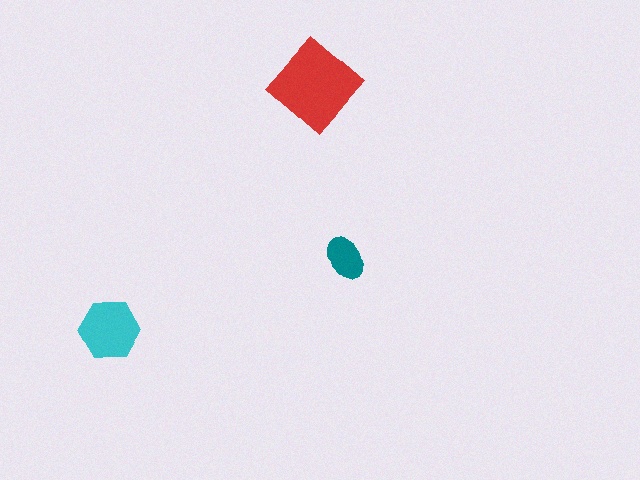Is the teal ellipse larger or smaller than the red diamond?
Smaller.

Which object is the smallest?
The teal ellipse.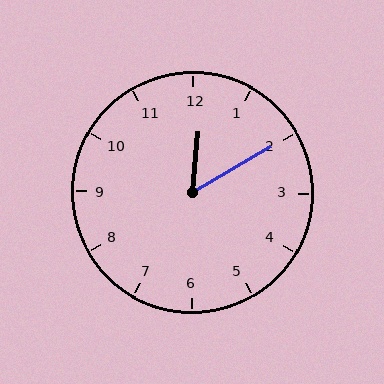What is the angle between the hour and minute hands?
Approximately 55 degrees.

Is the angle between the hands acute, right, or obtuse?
It is acute.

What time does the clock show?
12:10.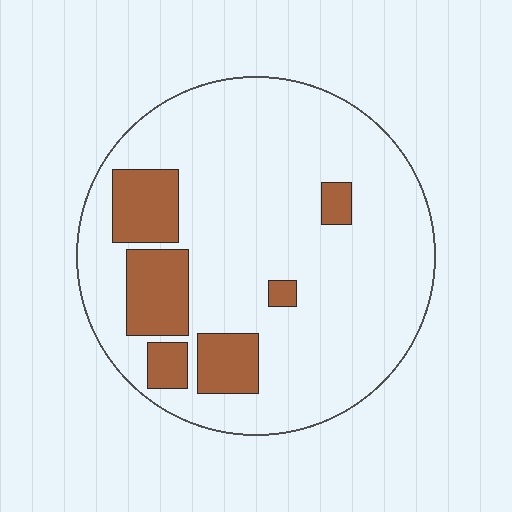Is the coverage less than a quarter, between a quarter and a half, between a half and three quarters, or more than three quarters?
Less than a quarter.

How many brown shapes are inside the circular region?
6.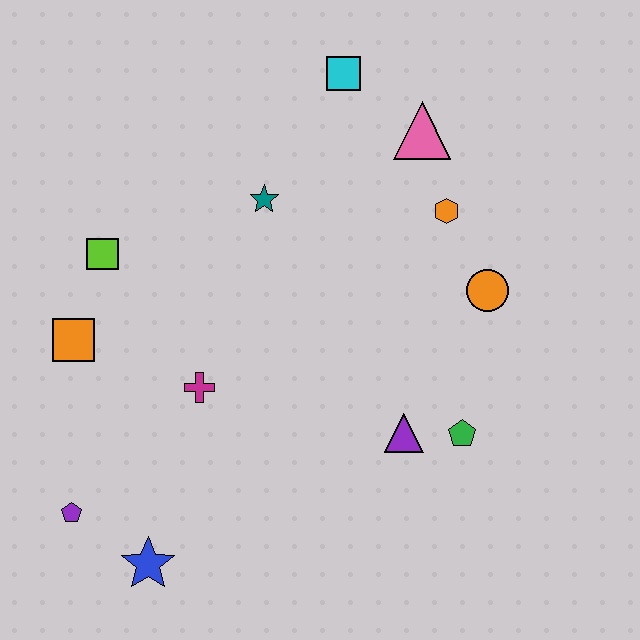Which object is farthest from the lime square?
The green pentagon is farthest from the lime square.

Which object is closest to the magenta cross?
The orange square is closest to the magenta cross.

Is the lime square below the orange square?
No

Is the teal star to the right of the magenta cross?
Yes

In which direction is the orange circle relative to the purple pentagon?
The orange circle is to the right of the purple pentagon.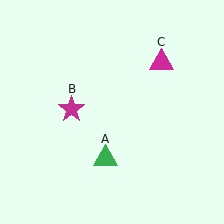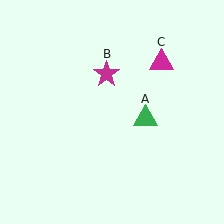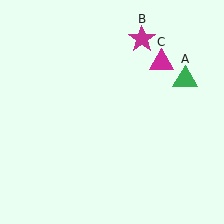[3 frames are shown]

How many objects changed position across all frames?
2 objects changed position: green triangle (object A), magenta star (object B).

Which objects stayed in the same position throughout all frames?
Magenta triangle (object C) remained stationary.